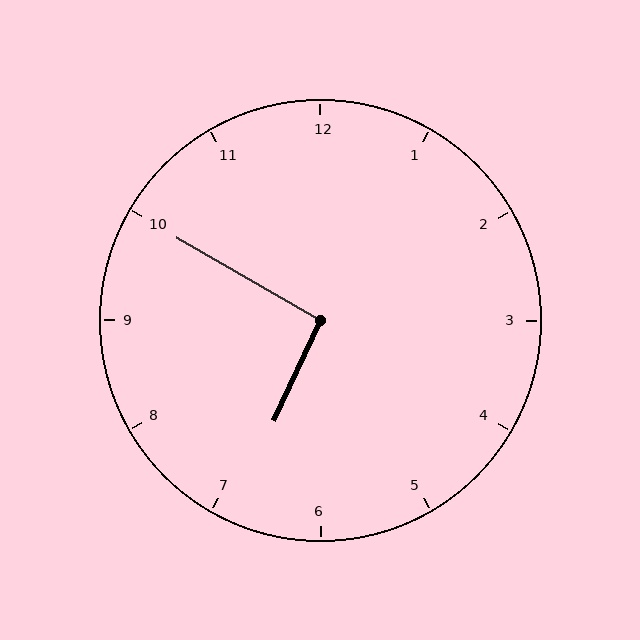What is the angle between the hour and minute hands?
Approximately 95 degrees.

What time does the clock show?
6:50.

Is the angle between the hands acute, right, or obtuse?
It is right.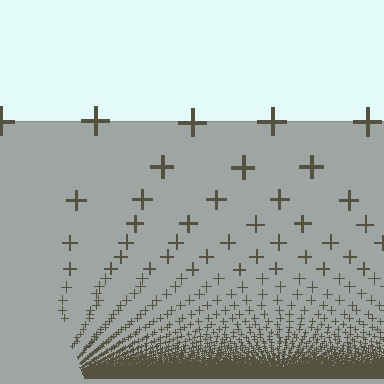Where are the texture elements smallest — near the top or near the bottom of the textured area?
Near the bottom.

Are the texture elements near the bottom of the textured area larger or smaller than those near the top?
Smaller. The gradient is inverted — elements near the bottom are smaller and denser.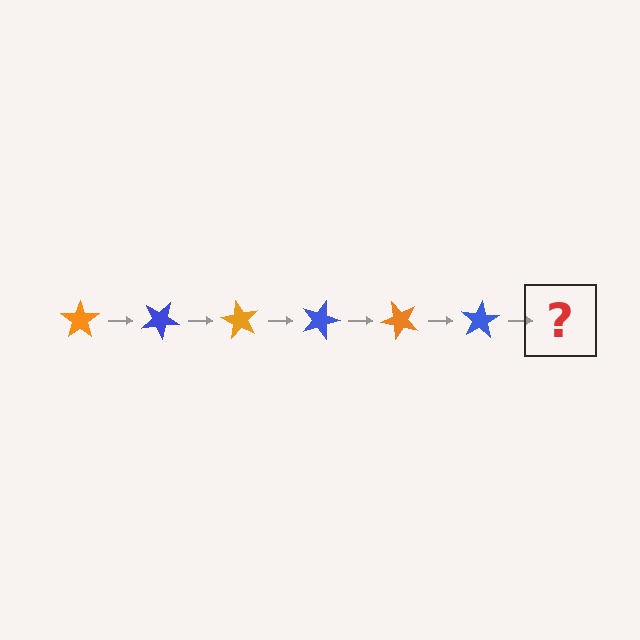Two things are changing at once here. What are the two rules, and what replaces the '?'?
The two rules are that it rotates 30 degrees each step and the color cycles through orange and blue. The '?' should be an orange star, rotated 180 degrees from the start.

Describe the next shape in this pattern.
It should be an orange star, rotated 180 degrees from the start.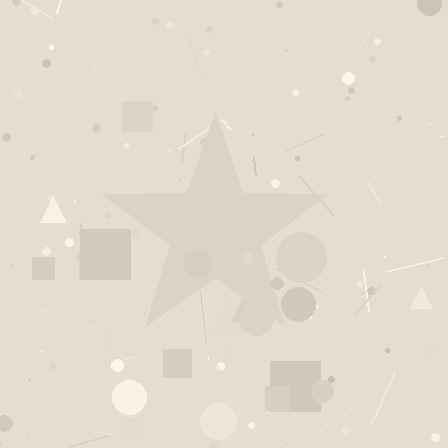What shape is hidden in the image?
A star is hidden in the image.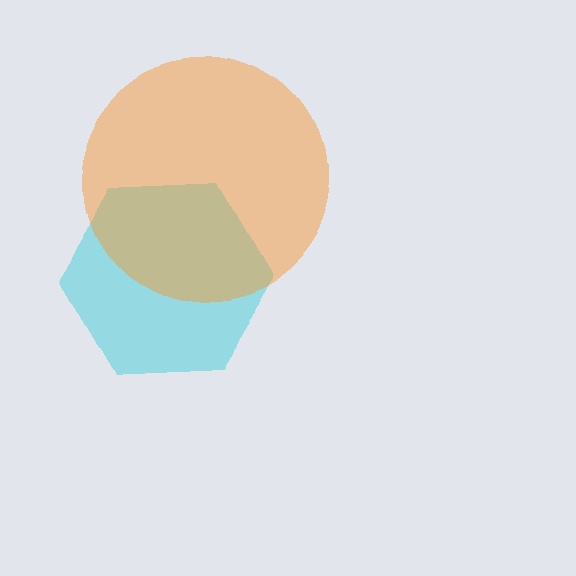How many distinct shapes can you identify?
There are 2 distinct shapes: a cyan hexagon, an orange circle.